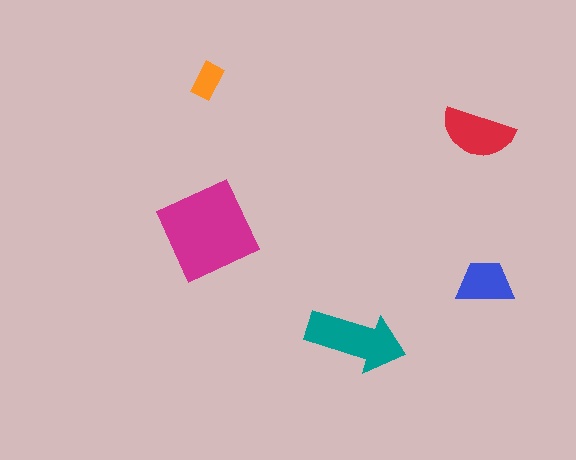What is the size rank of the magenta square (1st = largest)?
1st.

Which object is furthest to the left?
The magenta square is leftmost.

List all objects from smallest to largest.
The orange rectangle, the blue trapezoid, the red semicircle, the teal arrow, the magenta square.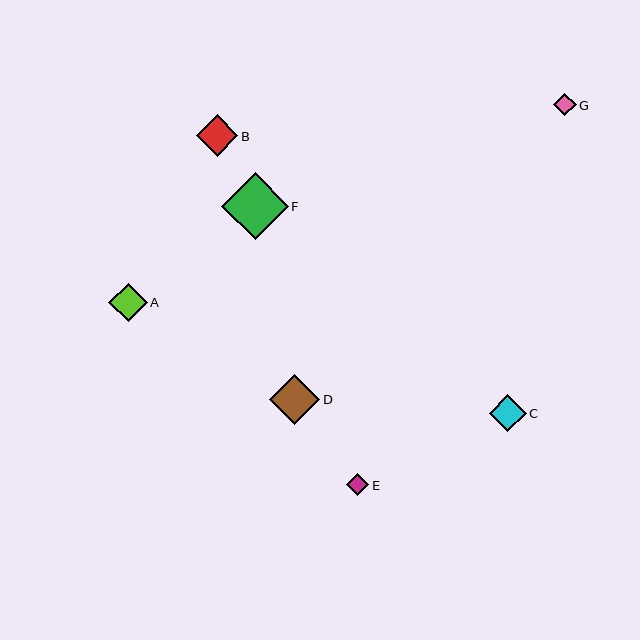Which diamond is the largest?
Diamond F is the largest with a size of approximately 67 pixels.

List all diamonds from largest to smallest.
From largest to smallest: F, D, B, A, C, G, E.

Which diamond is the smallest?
Diamond E is the smallest with a size of approximately 22 pixels.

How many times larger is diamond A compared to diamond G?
Diamond A is approximately 1.7 times the size of diamond G.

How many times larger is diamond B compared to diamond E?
Diamond B is approximately 1.9 times the size of diamond E.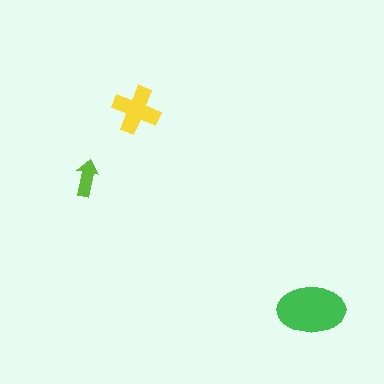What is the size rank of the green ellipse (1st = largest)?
1st.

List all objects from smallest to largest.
The lime arrow, the yellow cross, the green ellipse.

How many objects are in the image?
There are 3 objects in the image.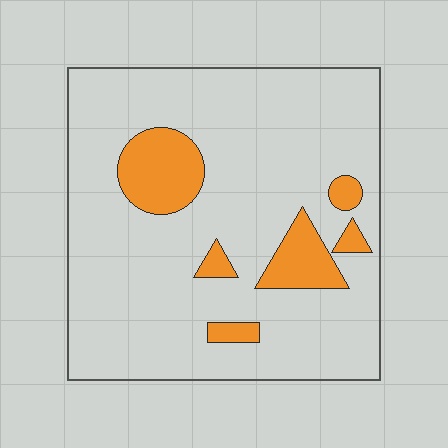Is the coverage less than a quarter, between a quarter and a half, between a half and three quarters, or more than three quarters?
Less than a quarter.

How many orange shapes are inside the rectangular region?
6.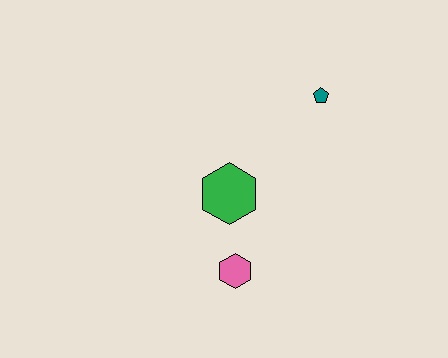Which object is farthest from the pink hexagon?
The teal pentagon is farthest from the pink hexagon.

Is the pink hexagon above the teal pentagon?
No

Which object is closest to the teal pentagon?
The green hexagon is closest to the teal pentagon.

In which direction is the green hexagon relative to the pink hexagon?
The green hexagon is above the pink hexagon.